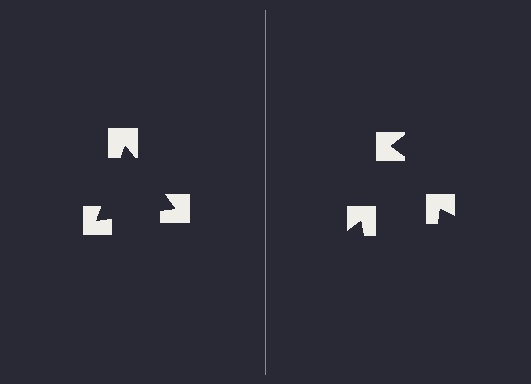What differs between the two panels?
The notched squares are positioned identically on both sides; only the wedge orientations differ. On the left they align to a triangle; on the right they are misaligned.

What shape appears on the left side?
An illusory triangle.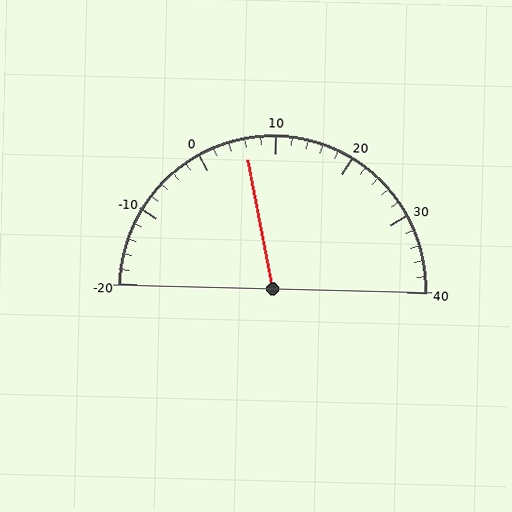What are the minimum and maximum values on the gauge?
The gauge ranges from -20 to 40.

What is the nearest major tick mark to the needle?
The nearest major tick mark is 10.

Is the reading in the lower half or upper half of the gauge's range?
The reading is in the lower half of the range (-20 to 40).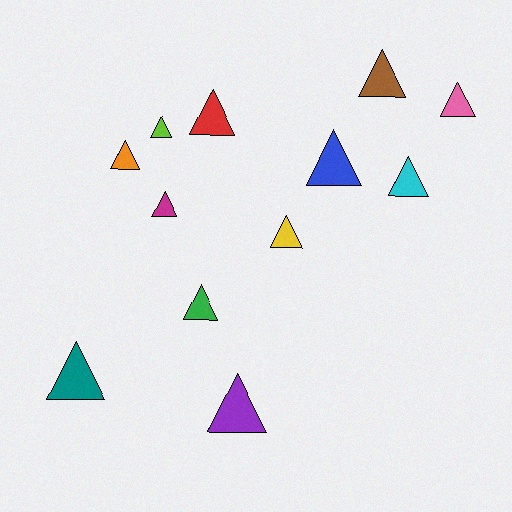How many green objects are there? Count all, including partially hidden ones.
There is 1 green object.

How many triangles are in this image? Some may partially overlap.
There are 12 triangles.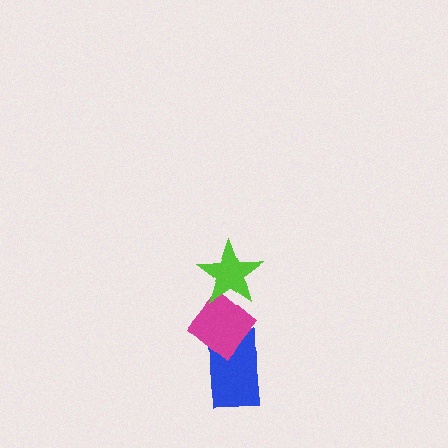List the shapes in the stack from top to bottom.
From top to bottom: the lime star, the magenta diamond, the blue rectangle.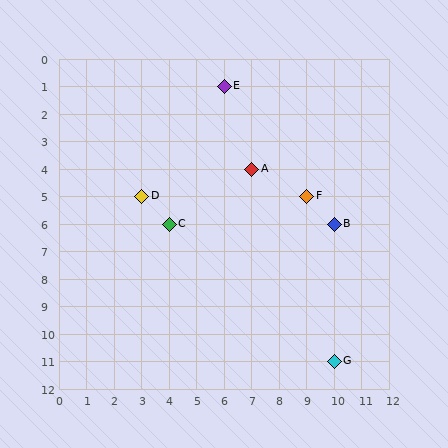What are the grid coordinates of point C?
Point C is at grid coordinates (4, 6).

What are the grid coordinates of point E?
Point E is at grid coordinates (6, 1).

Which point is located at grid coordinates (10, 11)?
Point G is at (10, 11).